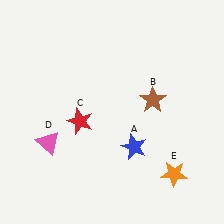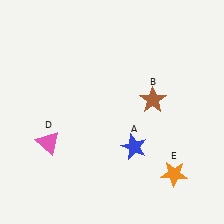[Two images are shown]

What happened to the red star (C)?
The red star (C) was removed in Image 2. It was in the bottom-left area of Image 1.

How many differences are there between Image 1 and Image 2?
There is 1 difference between the two images.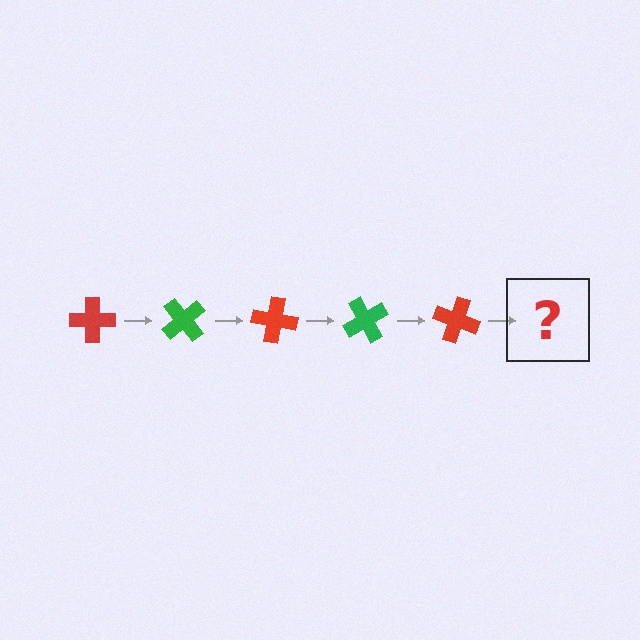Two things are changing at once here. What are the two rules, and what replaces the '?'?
The two rules are that it rotates 50 degrees each step and the color cycles through red and green. The '?' should be a green cross, rotated 250 degrees from the start.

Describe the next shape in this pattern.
It should be a green cross, rotated 250 degrees from the start.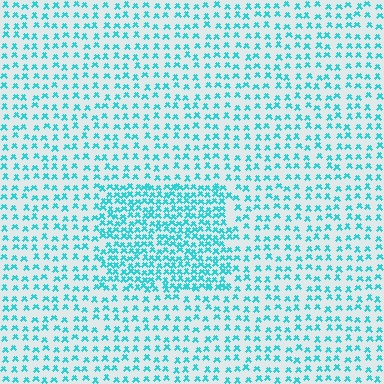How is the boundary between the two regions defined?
The boundary is defined by a change in element density (approximately 2.0x ratio). All elements are the same color, size, and shape.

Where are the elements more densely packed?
The elements are more densely packed inside the rectangle boundary.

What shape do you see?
I see a rectangle.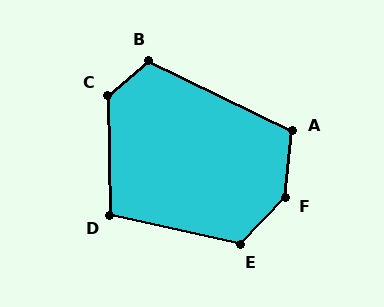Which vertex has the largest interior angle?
F, at approximately 143 degrees.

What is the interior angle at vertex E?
Approximately 121 degrees (obtuse).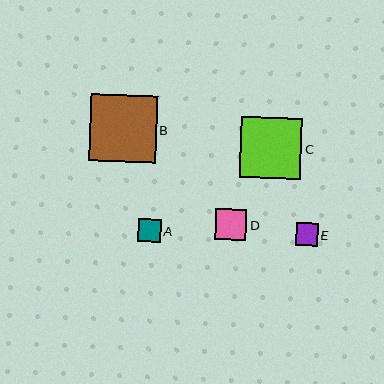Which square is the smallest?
Square E is the smallest with a size of approximately 22 pixels.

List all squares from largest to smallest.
From largest to smallest: B, C, D, A, E.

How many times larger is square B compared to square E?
Square B is approximately 3.0 times the size of square E.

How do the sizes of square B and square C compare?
Square B and square C are approximately the same size.